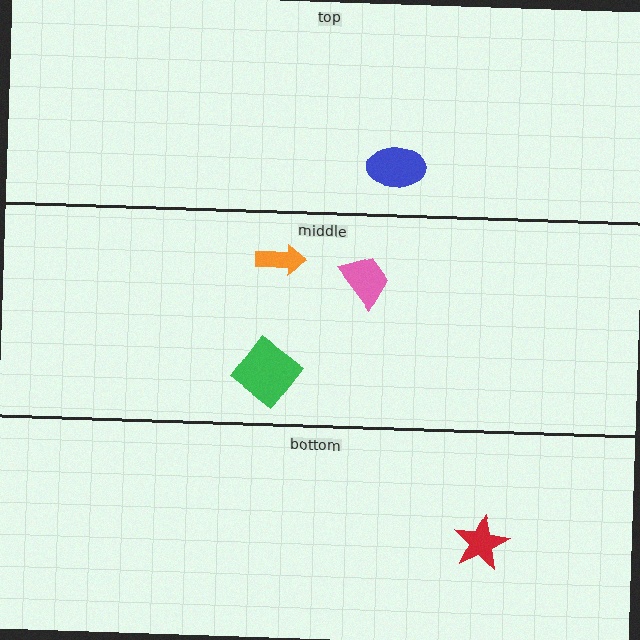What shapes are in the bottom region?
The red star.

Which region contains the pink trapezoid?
The middle region.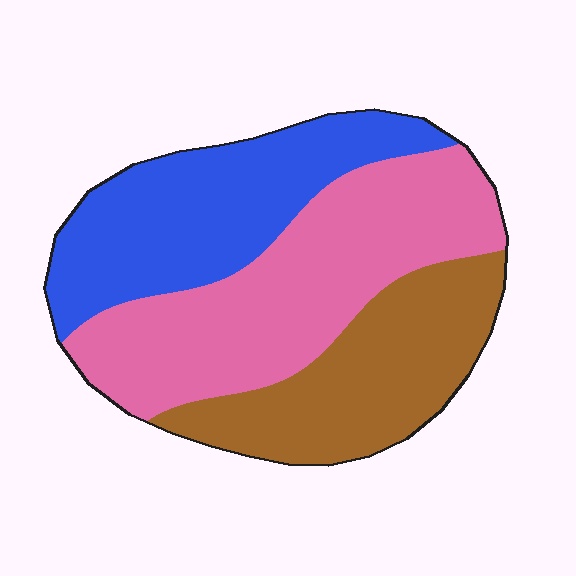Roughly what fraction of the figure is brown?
Brown covers roughly 30% of the figure.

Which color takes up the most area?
Pink, at roughly 40%.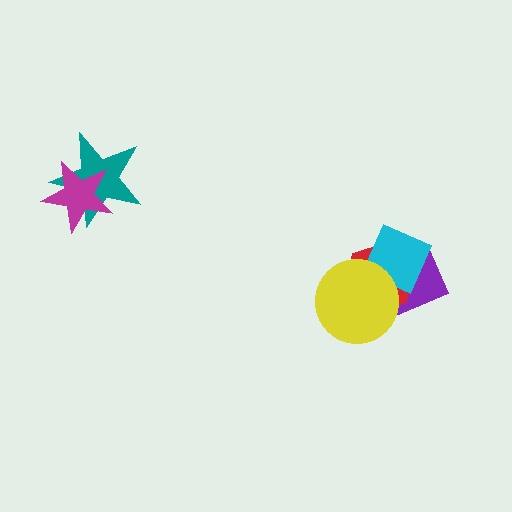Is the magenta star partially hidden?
No, no other shape covers it.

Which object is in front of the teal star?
The magenta star is in front of the teal star.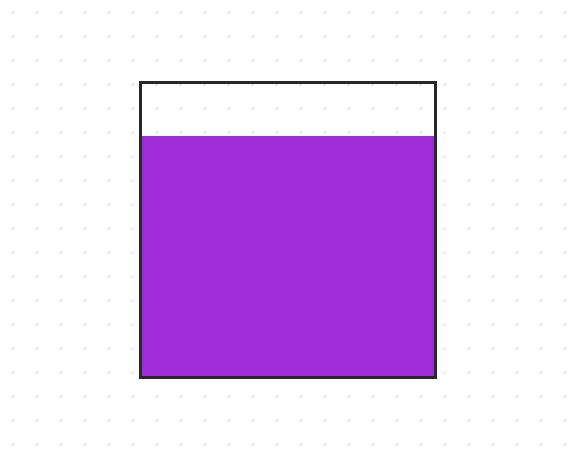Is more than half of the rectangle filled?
Yes.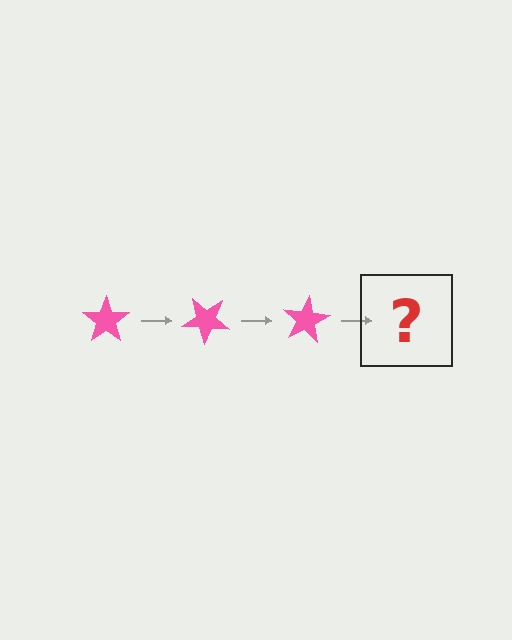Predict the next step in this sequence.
The next step is a pink star rotated 120 degrees.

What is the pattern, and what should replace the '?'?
The pattern is that the star rotates 40 degrees each step. The '?' should be a pink star rotated 120 degrees.